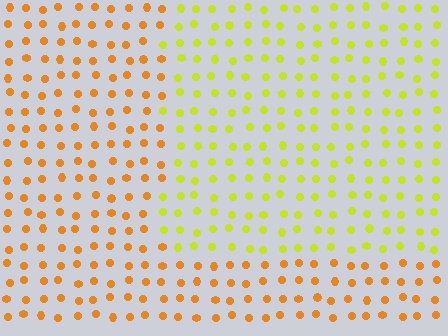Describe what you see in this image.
The image is filled with small orange elements in a uniform arrangement. A rectangle-shaped region is visible where the elements are tinted to a slightly different hue, forming a subtle color boundary.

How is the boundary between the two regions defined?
The boundary is defined purely by a slight shift in hue (about 39 degrees). Spacing, size, and orientation are identical on both sides.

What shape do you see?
I see a rectangle.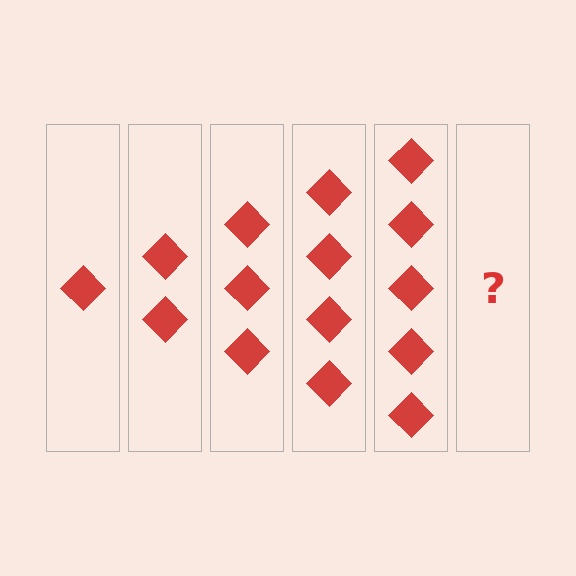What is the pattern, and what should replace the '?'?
The pattern is that each step adds one more diamond. The '?' should be 6 diamonds.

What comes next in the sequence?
The next element should be 6 diamonds.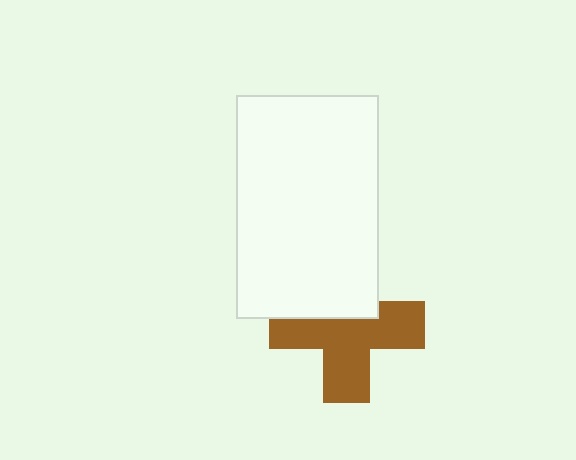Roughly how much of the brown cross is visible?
About half of it is visible (roughly 64%).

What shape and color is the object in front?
The object in front is a white rectangle.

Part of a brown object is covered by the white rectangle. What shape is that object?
It is a cross.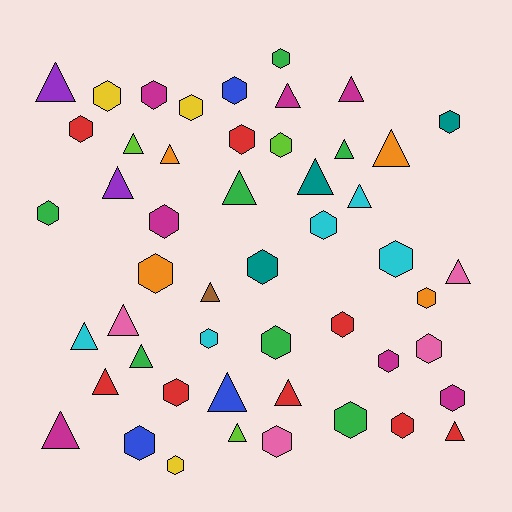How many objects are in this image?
There are 50 objects.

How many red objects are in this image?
There are 8 red objects.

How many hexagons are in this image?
There are 28 hexagons.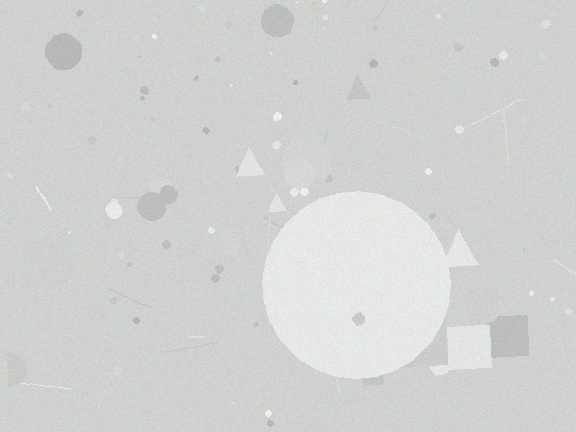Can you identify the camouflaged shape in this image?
The camouflaged shape is a circle.